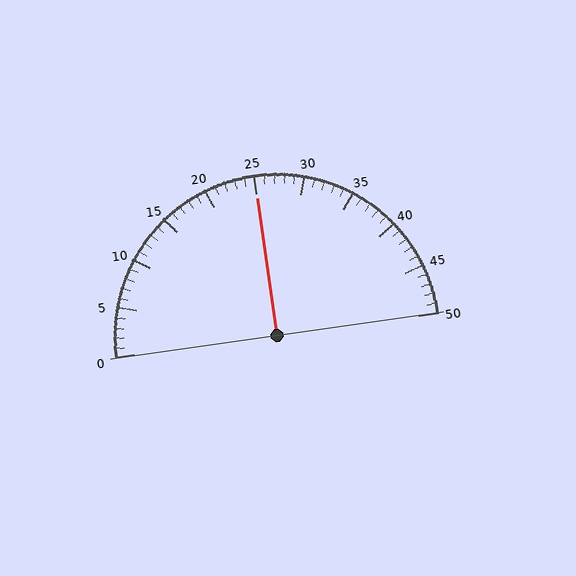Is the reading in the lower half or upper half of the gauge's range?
The reading is in the upper half of the range (0 to 50).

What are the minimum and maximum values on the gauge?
The gauge ranges from 0 to 50.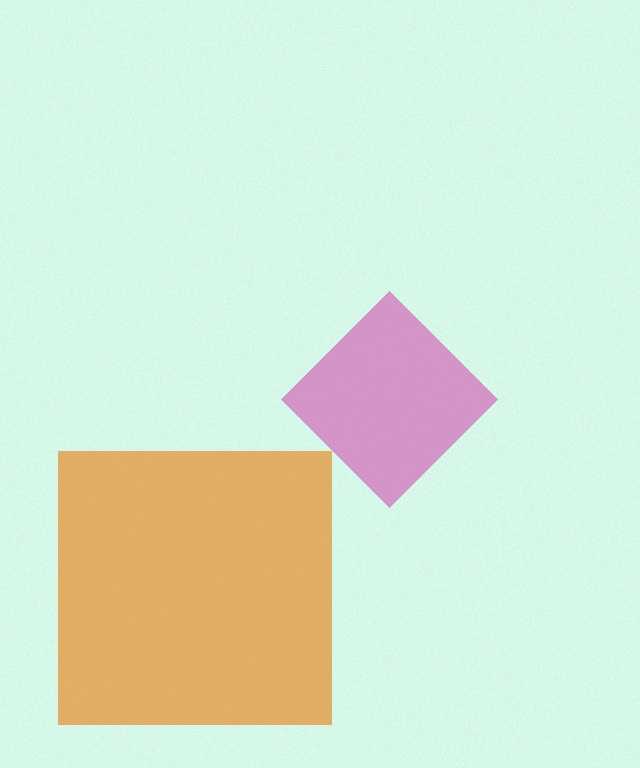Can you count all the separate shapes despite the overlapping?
Yes, there are 2 separate shapes.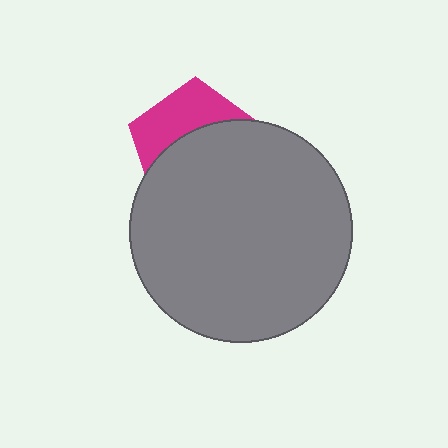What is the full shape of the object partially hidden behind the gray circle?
The partially hidden object is a magenta pentagon.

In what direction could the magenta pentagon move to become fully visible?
The magenta pentagon could move up. That would shift it out from behind the gray circle entirely.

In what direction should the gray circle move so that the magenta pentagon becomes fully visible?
The gray circle should move down. That is the shortest direction to clear the overlap and leave the magenta pentagon fully visible.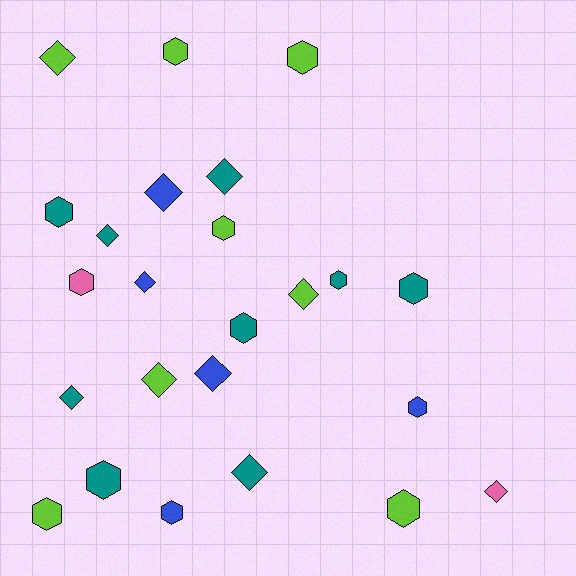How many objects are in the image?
There are 24 objects.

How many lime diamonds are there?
There are 3 lime diamonds.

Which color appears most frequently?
Teal, with 9 objects.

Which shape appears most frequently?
Hexagon, with 13 objects.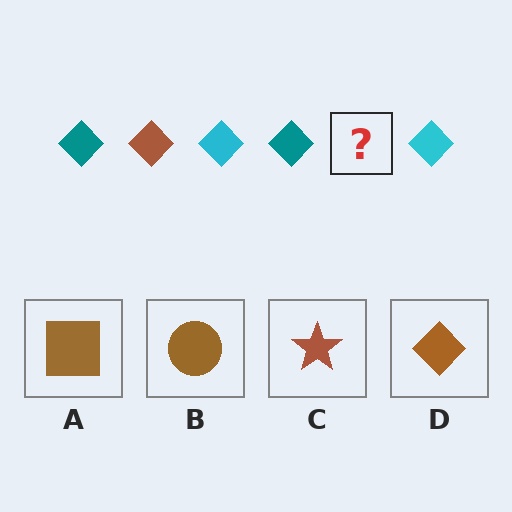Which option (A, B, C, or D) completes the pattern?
D.